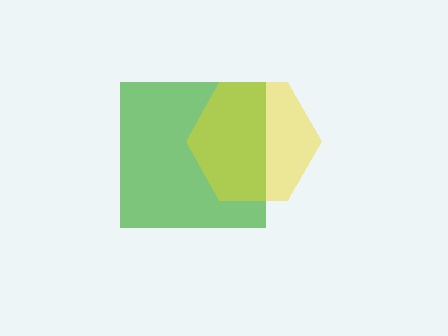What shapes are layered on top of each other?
The layered shapes are: a green square, a yellow hexagon.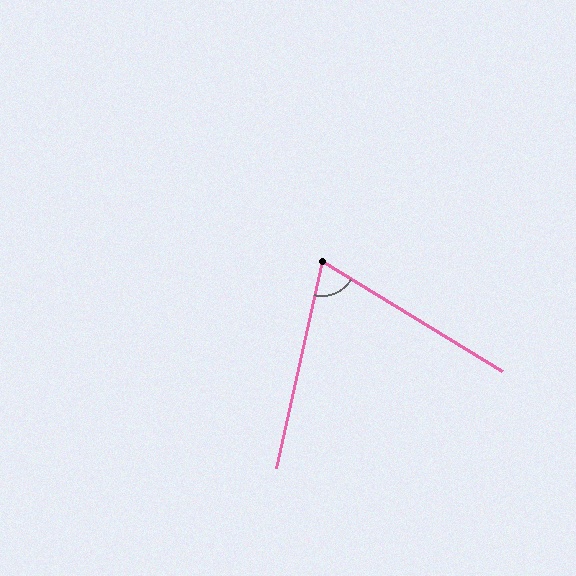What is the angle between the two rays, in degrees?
Approximately 71 degrees.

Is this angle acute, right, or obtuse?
It is acute.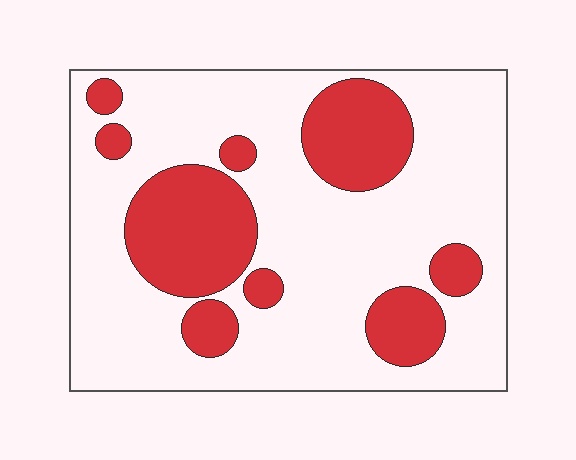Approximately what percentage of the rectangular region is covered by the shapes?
Approximately 25%.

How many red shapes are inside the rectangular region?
9.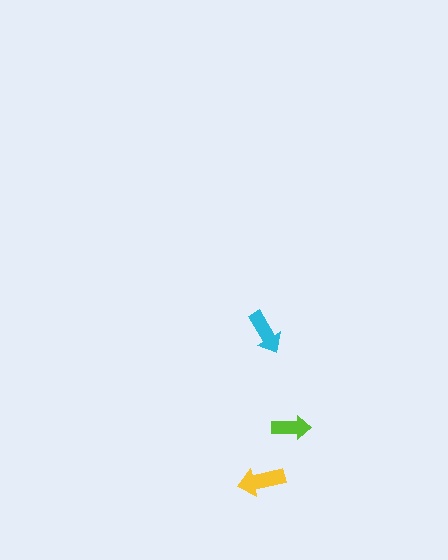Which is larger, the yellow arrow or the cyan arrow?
The yellow one.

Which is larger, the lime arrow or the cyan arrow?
The cyan one.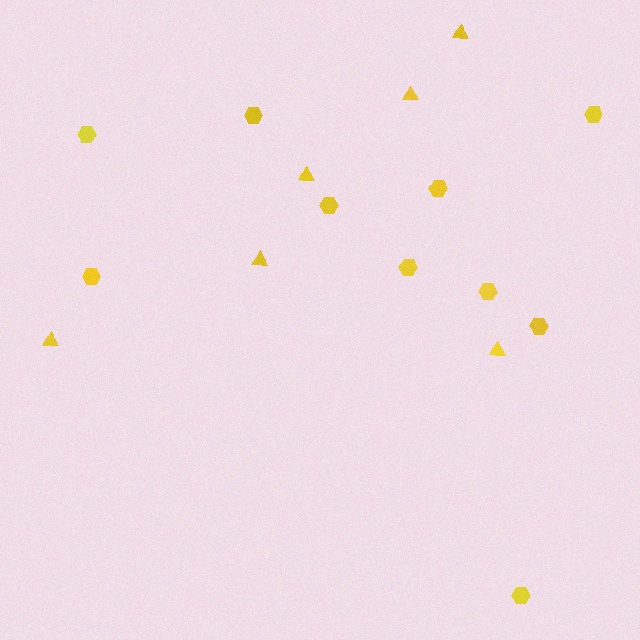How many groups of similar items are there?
There are 2 groups: one group of triangles (6) and one group of hexagons (10).